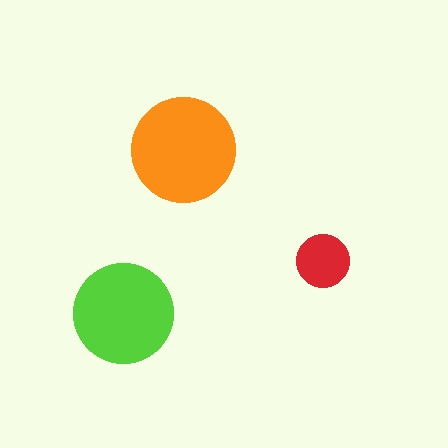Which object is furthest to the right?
The red circle is rightmost.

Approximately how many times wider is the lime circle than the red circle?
About 2 times wider.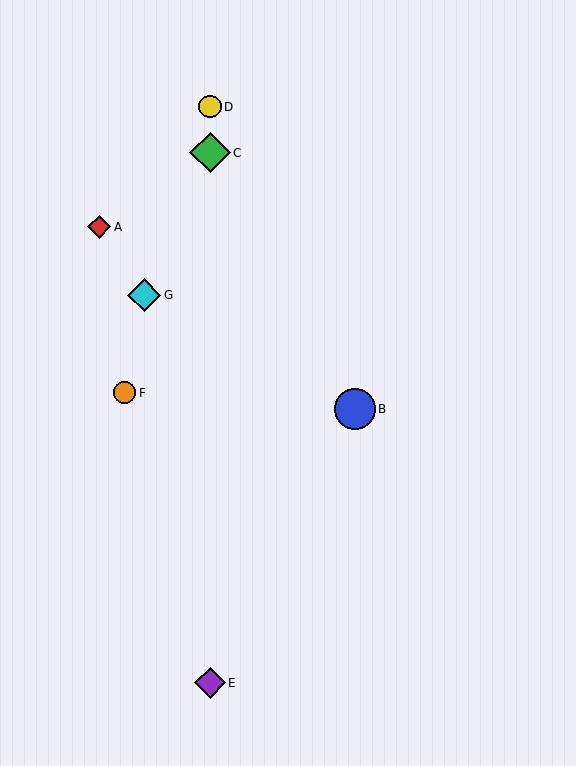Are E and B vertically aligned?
No, E is at x≈210 and B is at x≈355.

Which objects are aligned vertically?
Objects C, D, E are aligned vertically.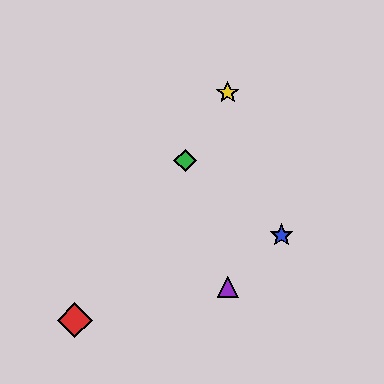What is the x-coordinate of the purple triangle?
The purple triangle is at x≈228.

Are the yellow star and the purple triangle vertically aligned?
Yes, both are at x≈228.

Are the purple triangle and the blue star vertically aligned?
No, the purple triangle is at x≈228 and the blue star is at x≈281.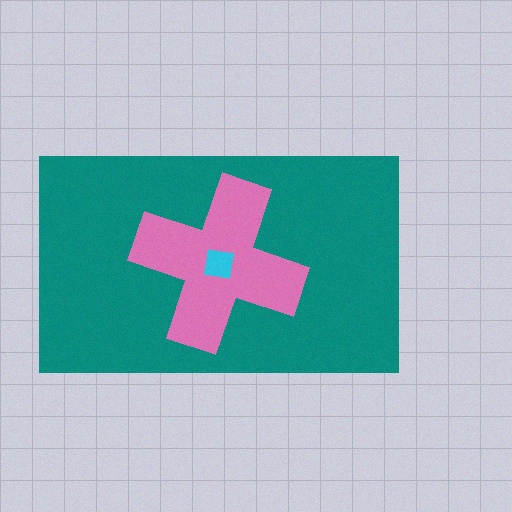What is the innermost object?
The cyan square.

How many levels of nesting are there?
3.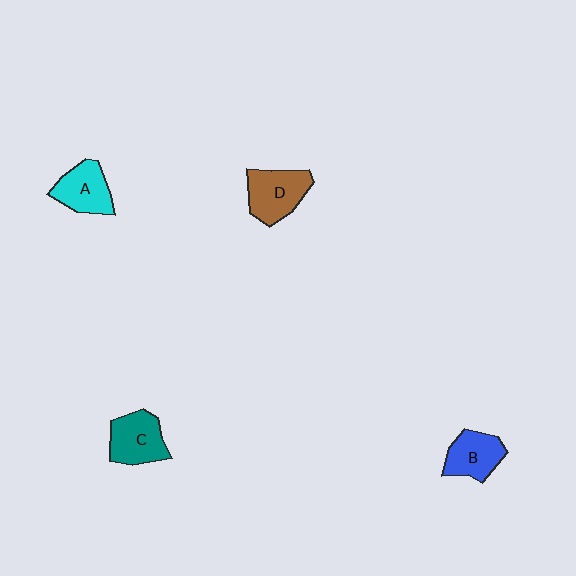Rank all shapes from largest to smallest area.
From largest to smallest: D (brown), C (teal), A (cyan), B (blue).